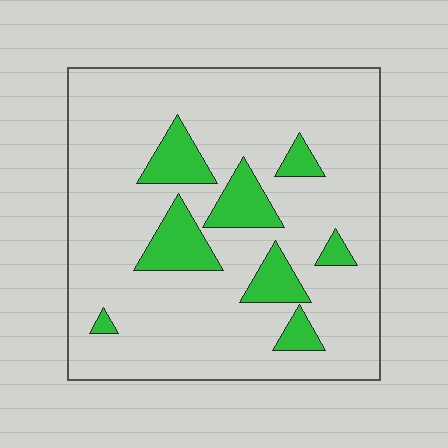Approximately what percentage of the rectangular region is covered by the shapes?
Approximately 15%.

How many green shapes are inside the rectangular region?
8.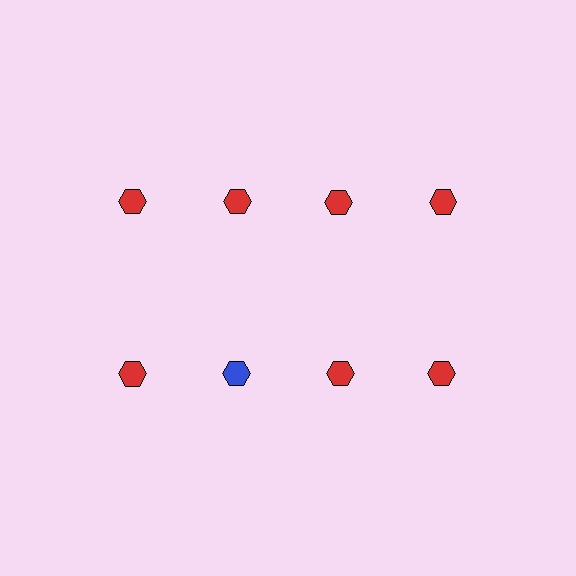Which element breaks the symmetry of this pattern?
The blue hexagon in the second row, second from left column breaks the symmetry. All other shapes are red hexagons.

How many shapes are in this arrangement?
There are 8 shapes arranged in a grid pattern.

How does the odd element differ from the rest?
It has a different color: blue instead of red.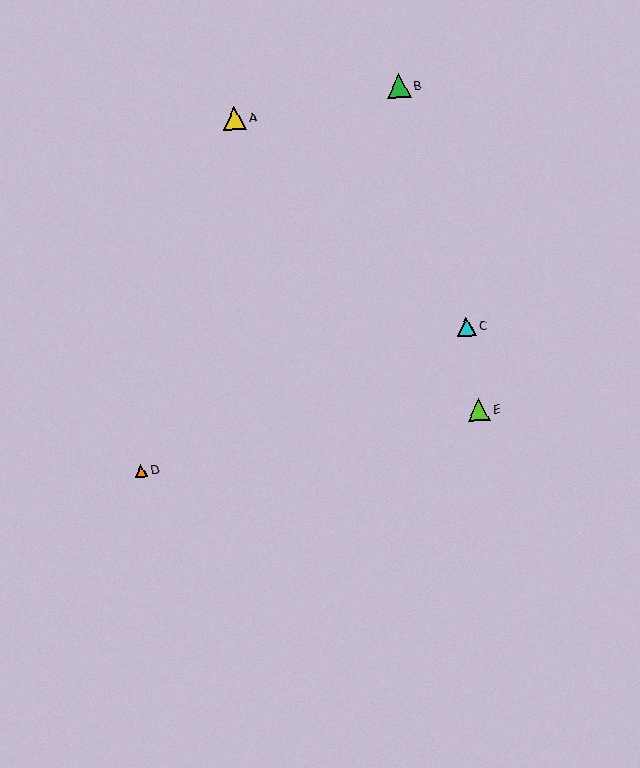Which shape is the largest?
The green triangle (labeled B) is the largest.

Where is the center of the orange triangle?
The center of the orange triangle is at (141, 471).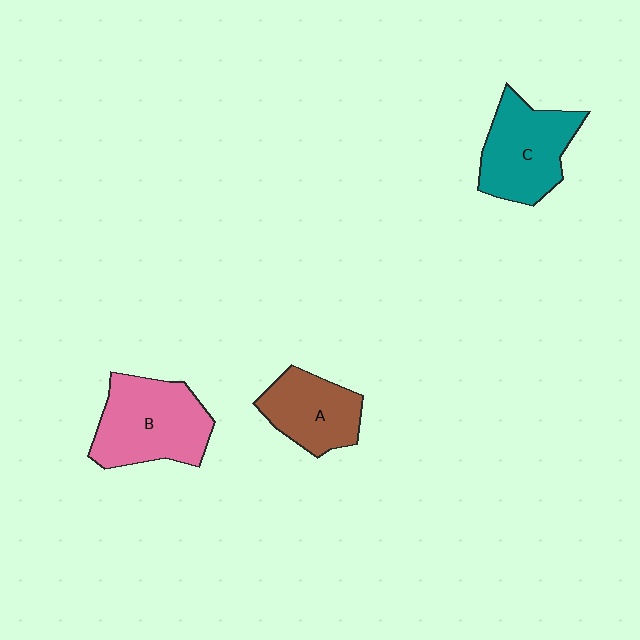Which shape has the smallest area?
Shape A (brown).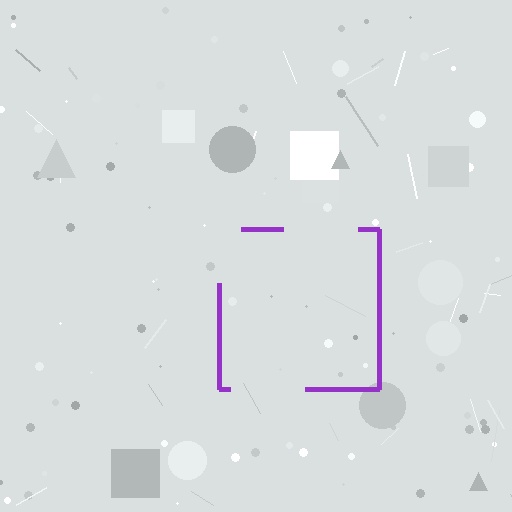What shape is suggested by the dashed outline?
The dashed outline suggests a square.